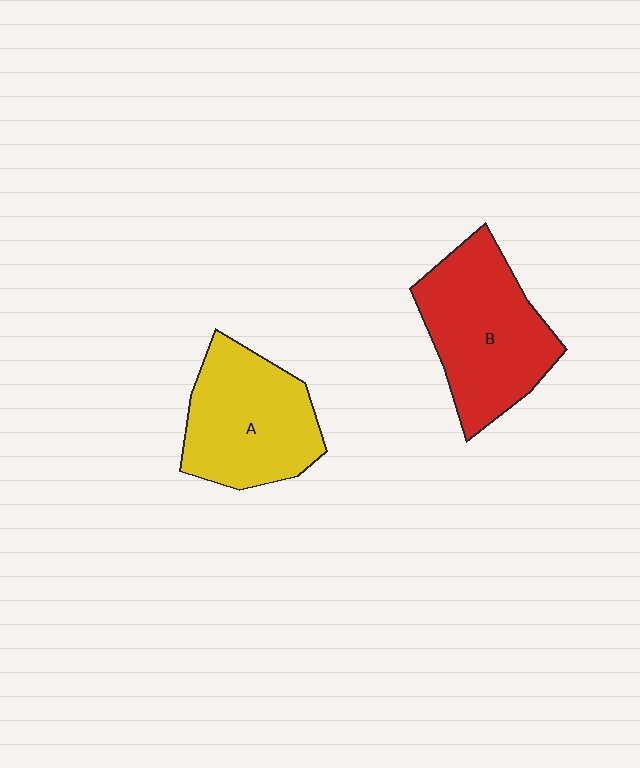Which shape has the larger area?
Shape B (red).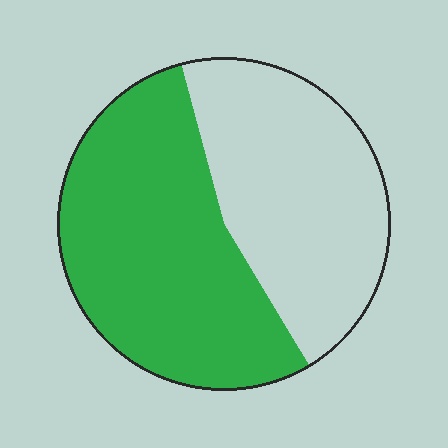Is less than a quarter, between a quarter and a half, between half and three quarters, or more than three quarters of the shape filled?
Between half and three quarters.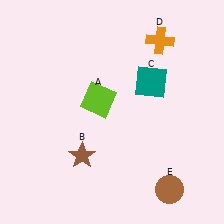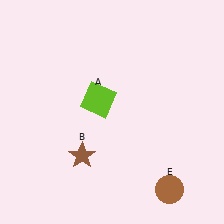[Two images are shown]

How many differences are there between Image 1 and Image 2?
There are 2 differences between the two images.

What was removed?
The orange cross (D), the teal square (C) were removed in Image 2.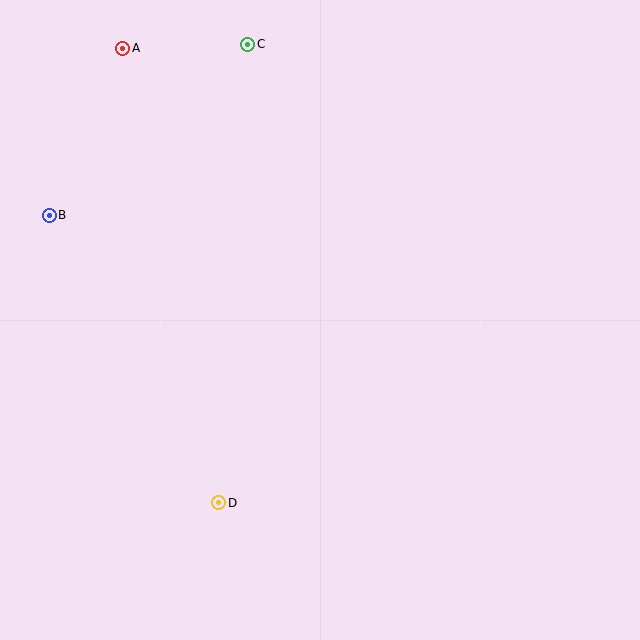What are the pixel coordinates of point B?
Point B is at (49, 215).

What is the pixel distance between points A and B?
The distance between A and B is 182 pixels.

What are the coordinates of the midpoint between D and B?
The midpoint between D and B is at (134, 359).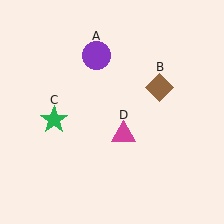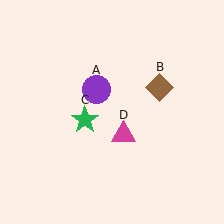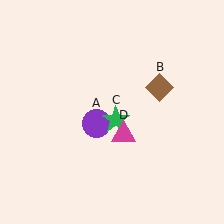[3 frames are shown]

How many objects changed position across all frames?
2 objects changed position: purple circle (object A), green star (object C).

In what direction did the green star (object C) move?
The green star (object C) moved right.